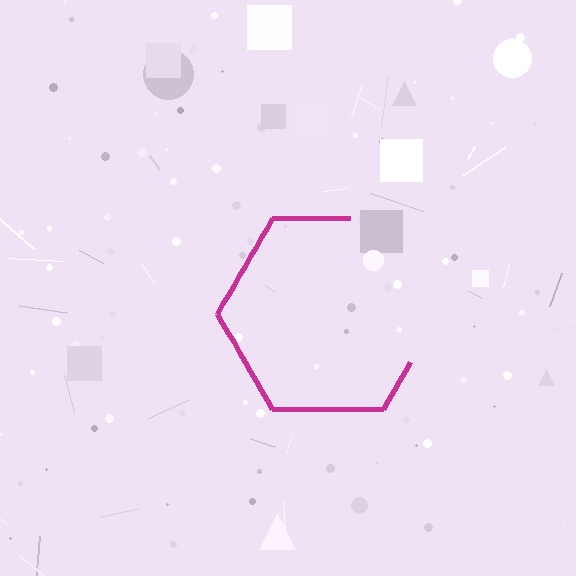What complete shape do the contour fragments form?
The contour fragments form a hexagon.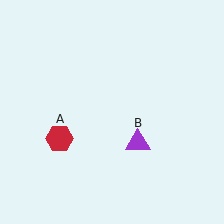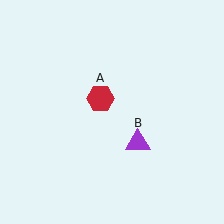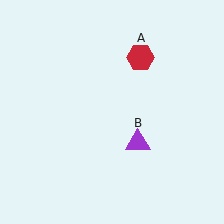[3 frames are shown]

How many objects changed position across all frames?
1 object changed position: red hexagon (object A).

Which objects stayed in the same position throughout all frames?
Purple triangle (object B) remained stationary.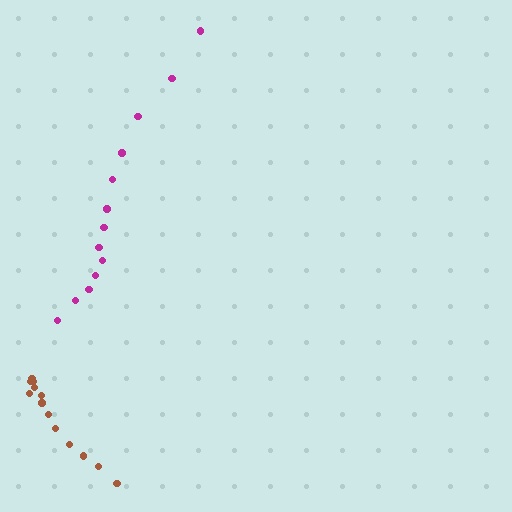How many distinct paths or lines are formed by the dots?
There are 2 distinct paths.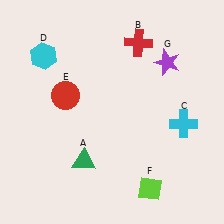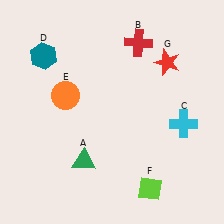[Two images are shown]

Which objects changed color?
D changed from cyan to teal. E changed from red to orange. G changed from purple to red.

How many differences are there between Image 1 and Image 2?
There are 3 differences between the two images.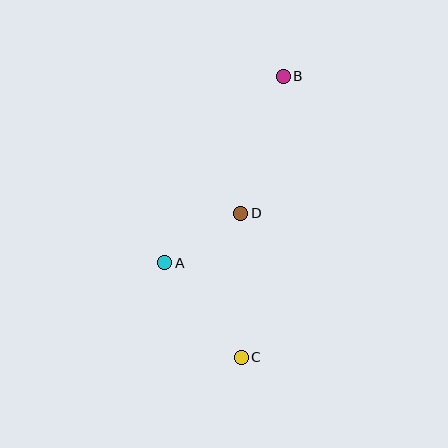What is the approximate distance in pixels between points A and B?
The distance between A and B is approximately 221 pixels.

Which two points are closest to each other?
Points A and D are closest to each other.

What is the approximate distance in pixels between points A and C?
The distance between A and C is approximately 121 pixels.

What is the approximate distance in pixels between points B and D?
The distance between B and D is approximately 144 pixels.